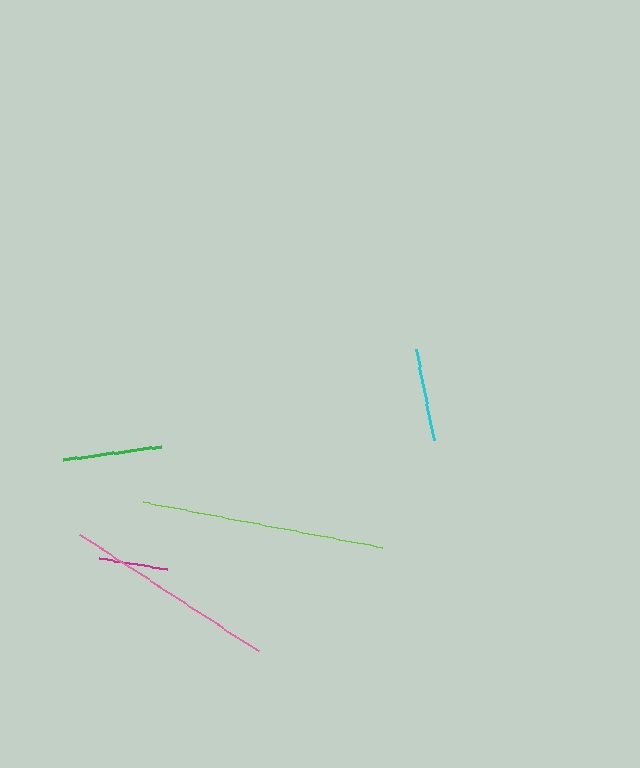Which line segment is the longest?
The lime line is the longest at approximately 243 pixels.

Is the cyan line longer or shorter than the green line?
The green line is longer than the cyan line.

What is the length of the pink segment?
The pink segment is approximately 214 pixels long.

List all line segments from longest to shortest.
From longest to shortest: lime, pink, green, cyan, magenta.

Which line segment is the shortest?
The magenta line is the shortest at approximately 69 pixels.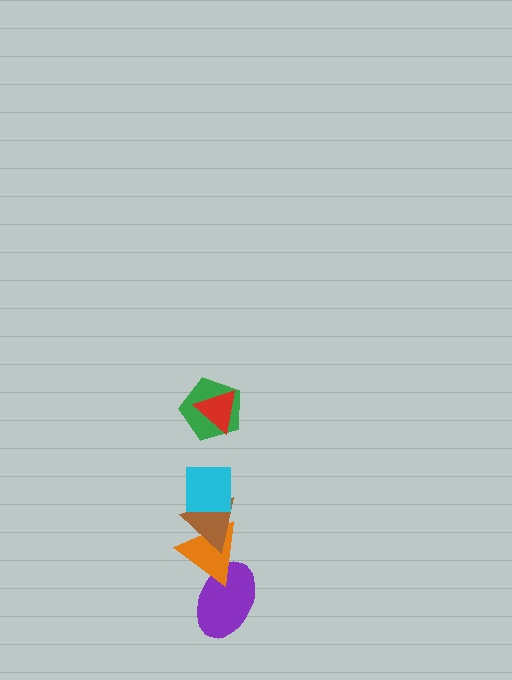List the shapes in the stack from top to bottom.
From top to bottom: the red triangle, the green pentagon, the cyan square, the brown triangle, the orange triangle, the purple ellipse.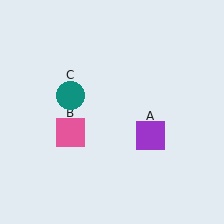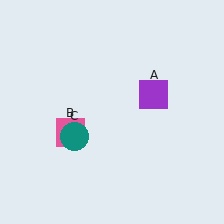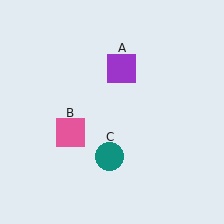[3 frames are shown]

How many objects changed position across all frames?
2 objects changed position: purple square (object A), teal circle (object C).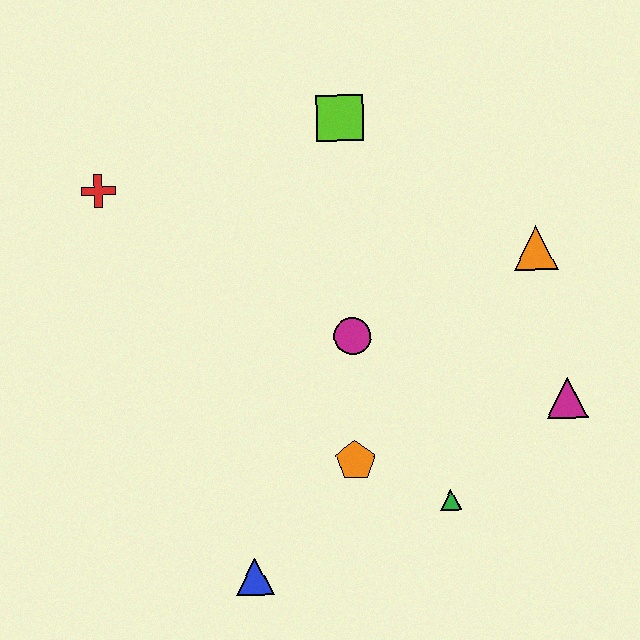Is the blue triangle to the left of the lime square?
Yes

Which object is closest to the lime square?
The magenta circle is closest to the lime square.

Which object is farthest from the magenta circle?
The red cross is farthest from the magenta circle.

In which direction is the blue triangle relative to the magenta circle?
The blue triangle is below the magenta circle.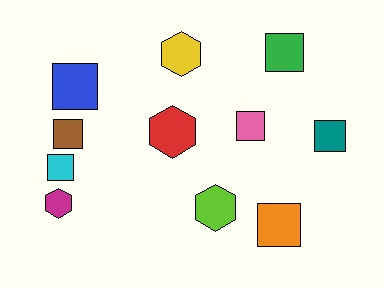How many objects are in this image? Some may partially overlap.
There are 11 objects.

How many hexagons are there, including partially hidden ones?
There are 4 hexagons.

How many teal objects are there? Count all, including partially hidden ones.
There is 1 teal object.